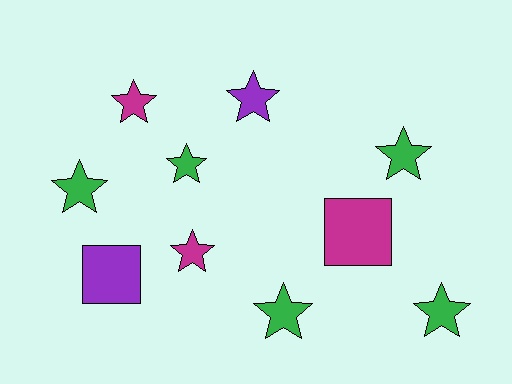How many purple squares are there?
There is 1 purple square.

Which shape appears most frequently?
Star, with 8 objects.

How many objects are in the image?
There are 10 objects.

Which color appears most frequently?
Green, with 5 objects.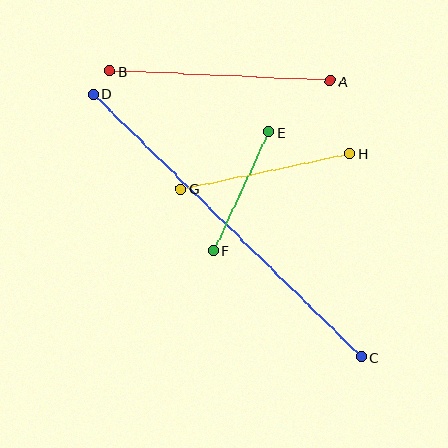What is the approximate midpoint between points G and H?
The midpoint is at approximately (265, 171) pixels.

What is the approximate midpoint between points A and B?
The midpoint is at approximately (220, 76) pixels.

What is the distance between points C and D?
The distance is approximately 376 pixels.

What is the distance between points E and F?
The distance is approximately 130 pixels.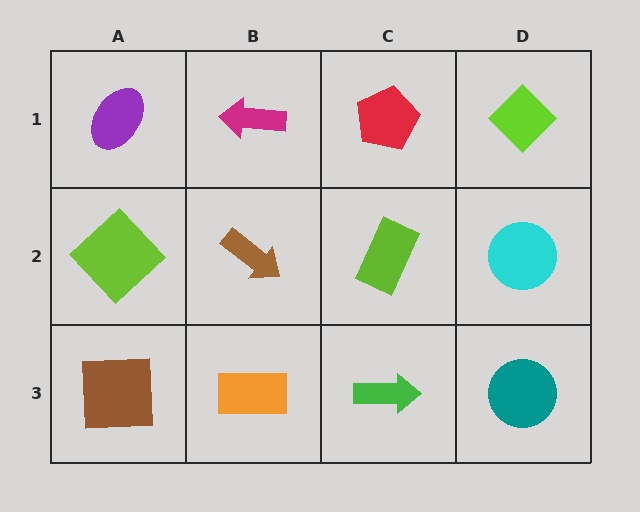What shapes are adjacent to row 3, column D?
A cyan circle (row 2, column D), a green arrow (row 3, column C).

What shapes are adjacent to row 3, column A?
A lime diamond (row 2, column A), an orange rectangle (row 3, column B).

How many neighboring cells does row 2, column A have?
3.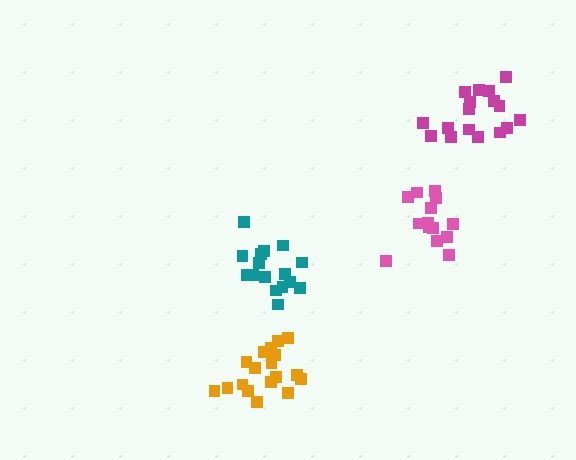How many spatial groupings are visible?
There are 4 spatial groupings.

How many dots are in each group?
Group 1: 18 dots, Group 2: 14 dots, Group 3: 17 dots, Group 4: 16 dots (65 total).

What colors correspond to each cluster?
The clusters are colored: orange, pink, magenta, teal.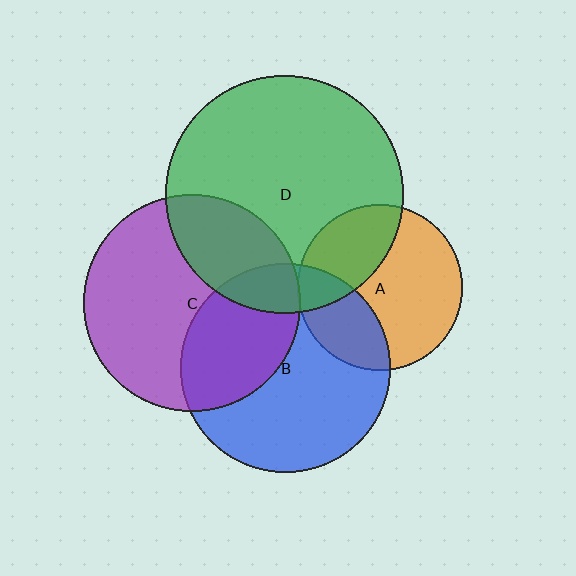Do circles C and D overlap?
Yes.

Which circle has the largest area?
Circle D (green).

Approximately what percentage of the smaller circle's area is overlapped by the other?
Approximately 30%.